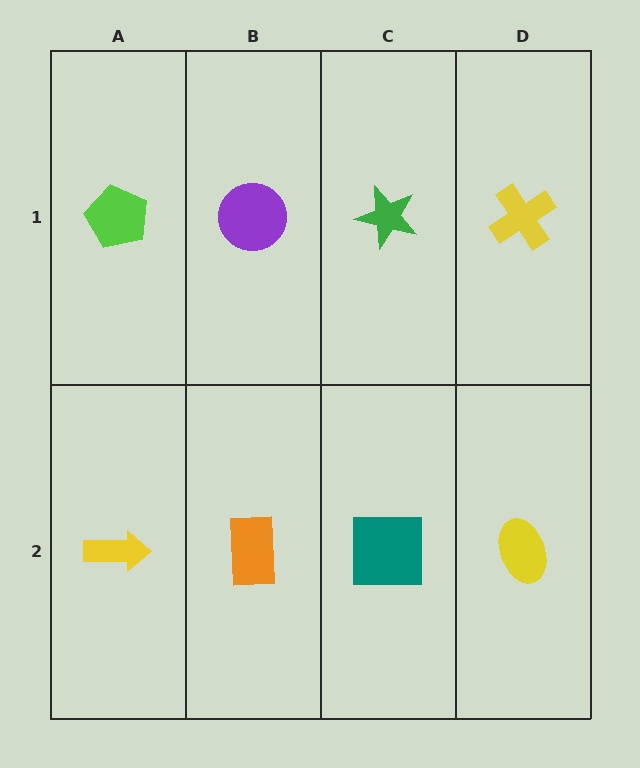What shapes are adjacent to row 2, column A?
A lime pentagon (row 1, column A), an orange rectangle (row 2, column B).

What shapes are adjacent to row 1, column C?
A teal square (row 2, column C), a purple circle (row 1, column B), a yellow cross (row 1, column D).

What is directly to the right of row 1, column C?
A yellow cross.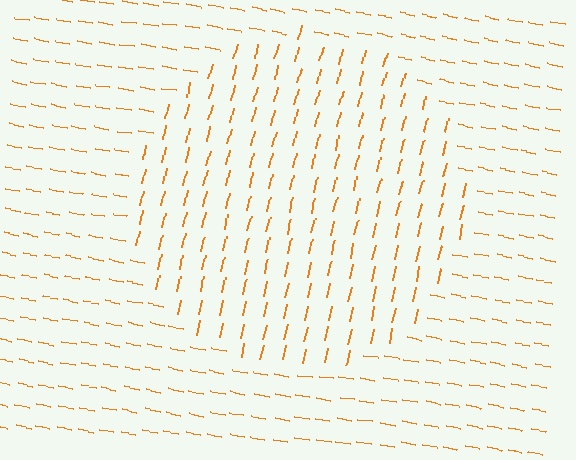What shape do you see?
I see a circle.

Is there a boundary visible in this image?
Yes, there is a texture boundary formed by a change in line orientation.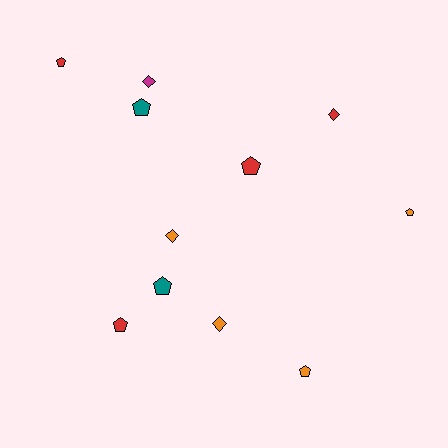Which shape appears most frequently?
Pentagon, with 7 objects.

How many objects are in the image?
There are 11 objects.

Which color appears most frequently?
Orange, with 4 objects.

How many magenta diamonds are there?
There is 1 magenta diamond.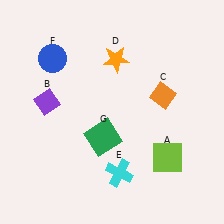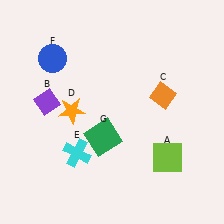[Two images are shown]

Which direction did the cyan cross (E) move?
The cyan cross (E) moved left.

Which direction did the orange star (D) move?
The orange star (D) moved down.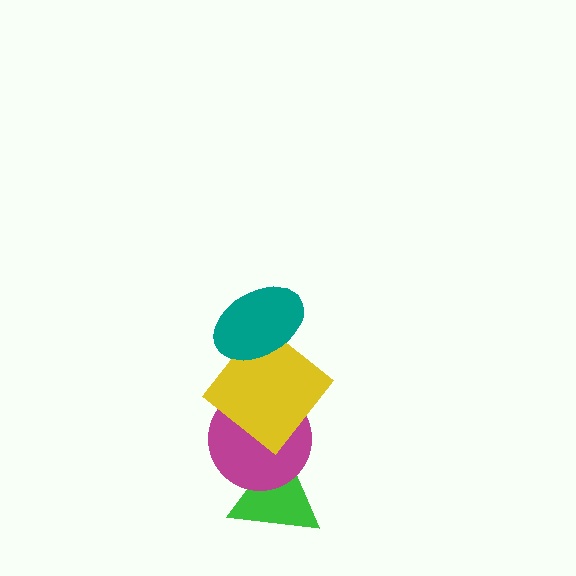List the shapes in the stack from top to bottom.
From top to bottom: the teal ellipse, the yellow diamond, the magenta circle, the green triangle.